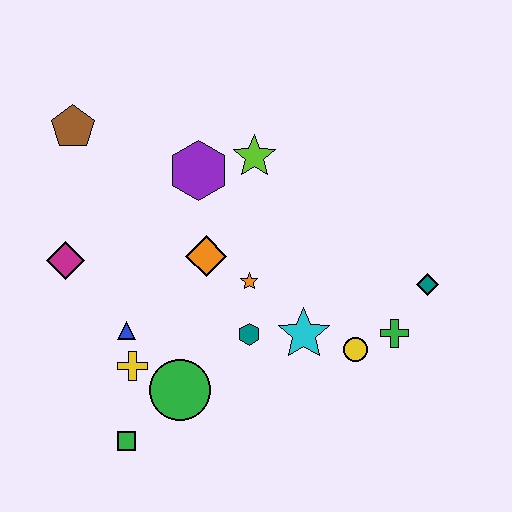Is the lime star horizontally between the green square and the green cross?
Yes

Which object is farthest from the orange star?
The brown pentagon is farthest from the orange star.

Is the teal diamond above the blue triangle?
Yes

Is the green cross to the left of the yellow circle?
No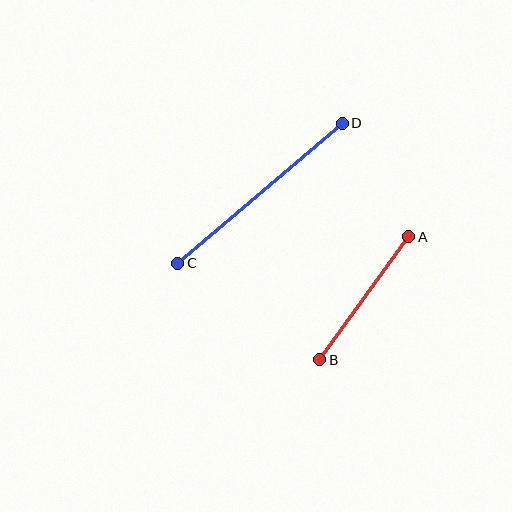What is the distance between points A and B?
The distance is approximately 151 pixels.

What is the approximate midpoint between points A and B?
The midpoint is at approximately (364, 298) pixels.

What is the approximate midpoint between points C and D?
The midpoint is at approximately (260, 193) pixels.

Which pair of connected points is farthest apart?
Points C and D are farthest apart.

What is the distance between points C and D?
The distance is approximately 216 pixels.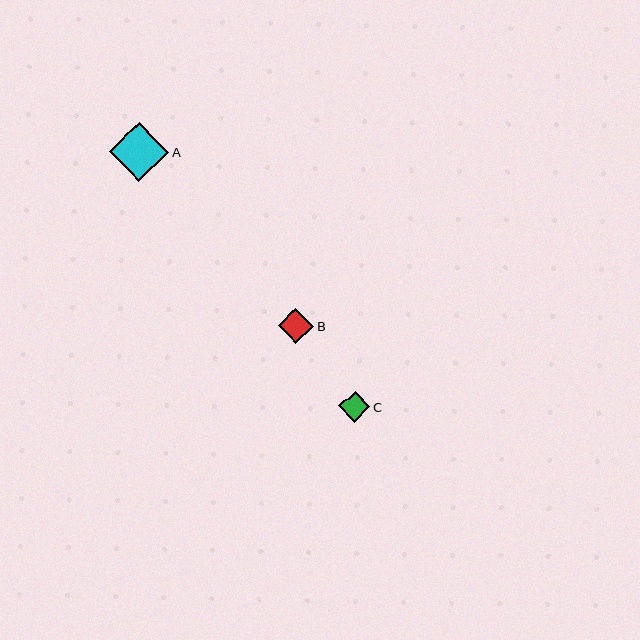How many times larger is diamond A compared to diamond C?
Diamond A is approximately 1.9 times the size of diamond C.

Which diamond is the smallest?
Diamond C is the smallest with a size of approximately 31 pixels.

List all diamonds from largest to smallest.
From largest to smallest: A, B, C.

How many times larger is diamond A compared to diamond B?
Diamond A is approximately 1.7 times the size of diamond B.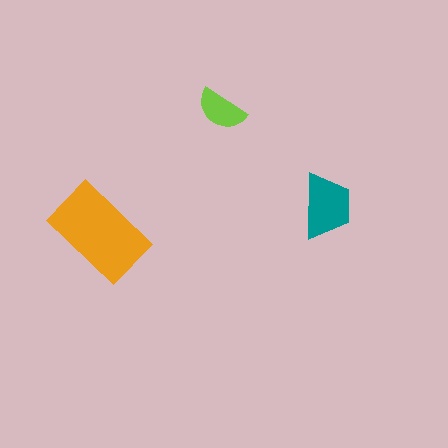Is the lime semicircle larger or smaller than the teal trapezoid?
Smaller.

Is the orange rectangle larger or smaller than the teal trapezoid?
Larger.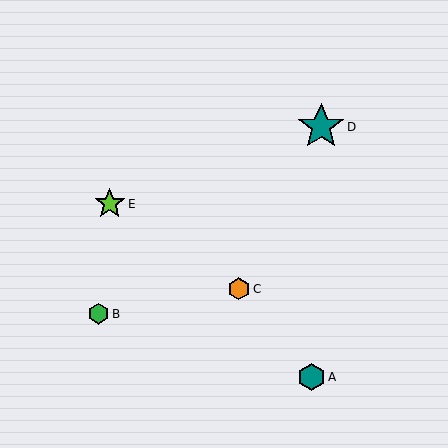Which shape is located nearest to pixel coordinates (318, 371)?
The teal hexagon (labeled A) at (312, 377) is nearest to that location.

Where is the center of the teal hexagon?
The center of the teal hexagon is at (312, 377).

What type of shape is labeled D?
Shape D is a teal star.